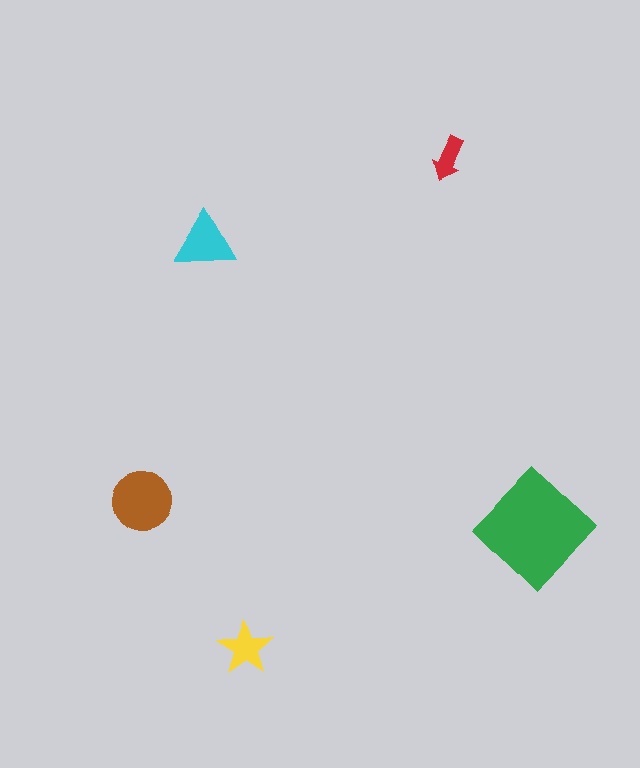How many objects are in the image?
There are 5 objects in the image.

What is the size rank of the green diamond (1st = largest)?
1st.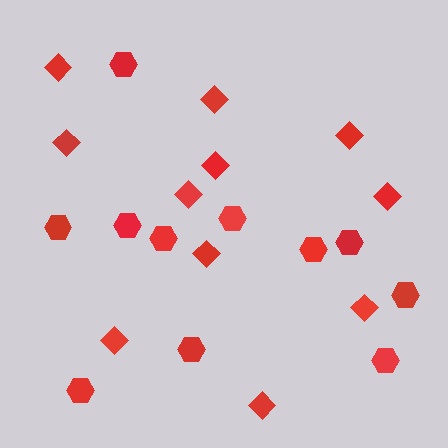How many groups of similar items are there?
There are 2 groups: one group of hexagons (11) and one group of diamonds (11).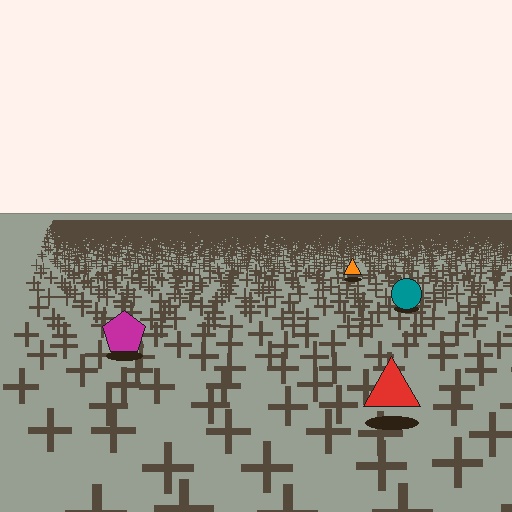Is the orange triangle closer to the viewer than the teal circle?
No. The teal circle is closer — you can tell from the texture gradient: the ground texture is coarser near it.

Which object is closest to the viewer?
The red triangle is closest. The texture marks near it are larger and more spread out.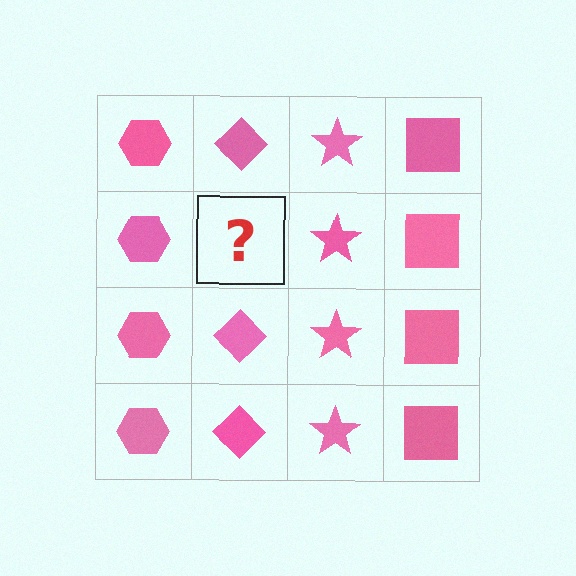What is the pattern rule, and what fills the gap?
The rule is that each column has a consistent shape. The gap should be filled with a pink diamond.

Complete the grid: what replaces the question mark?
The question mark should be replaced with a pink diamond.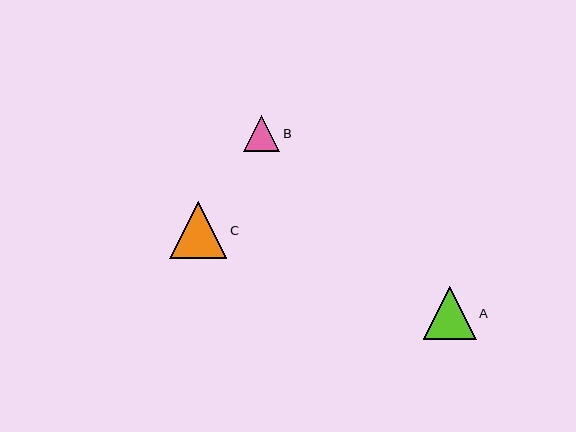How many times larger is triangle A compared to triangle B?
Triangle A is approximately 1.5 times the size of triangle B.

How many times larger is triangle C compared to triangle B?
Triangle C is approximately 1.6 times the size of triangle B.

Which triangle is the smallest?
Triangle B is the smallest with a size of approximately 36 pixels.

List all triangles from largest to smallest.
From largest to smallest: C, A, B.